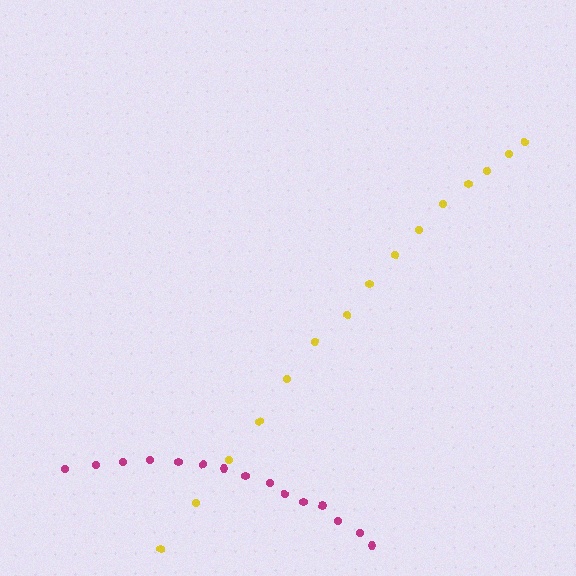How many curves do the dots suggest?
There are 2 distinct paths.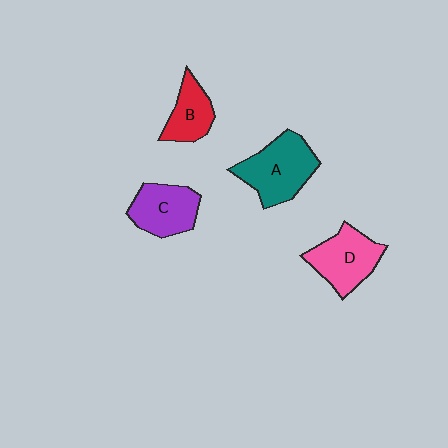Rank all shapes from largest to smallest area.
From largest to smallest: A (teal), D (pink), C (purple), B (red).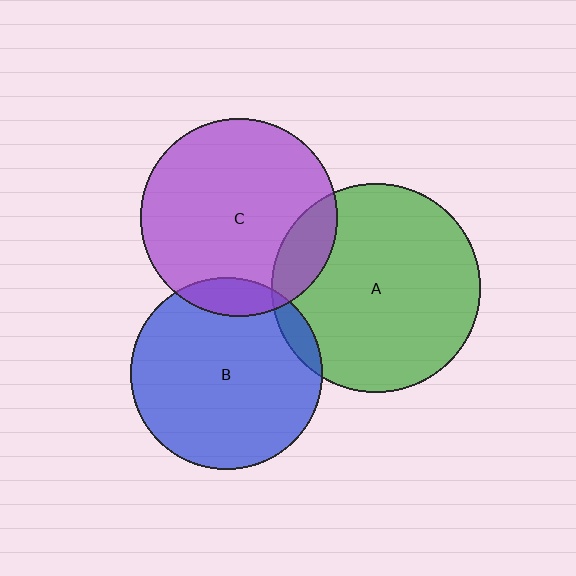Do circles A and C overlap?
Yes.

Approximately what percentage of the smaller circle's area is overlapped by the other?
Approximately 15%.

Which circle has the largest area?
Circle A (green).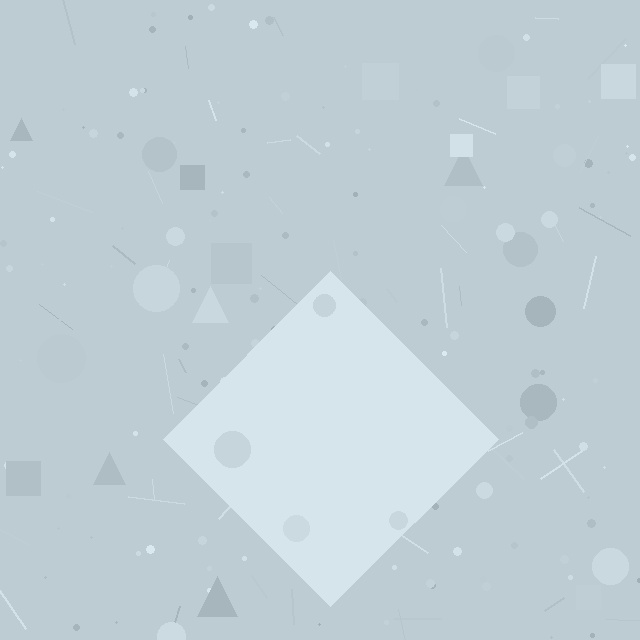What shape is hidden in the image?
A diamond is hidden in the image.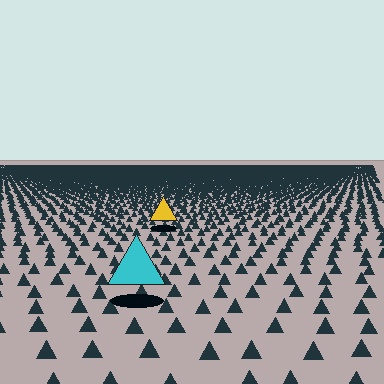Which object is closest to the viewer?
The cyan triangle is closest. The texture marks near it are larger and more spread out.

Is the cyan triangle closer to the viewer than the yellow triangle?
Yes. The cyan triangle is closer — you can tell from the texture gradient: the ground texture is coarser near it.